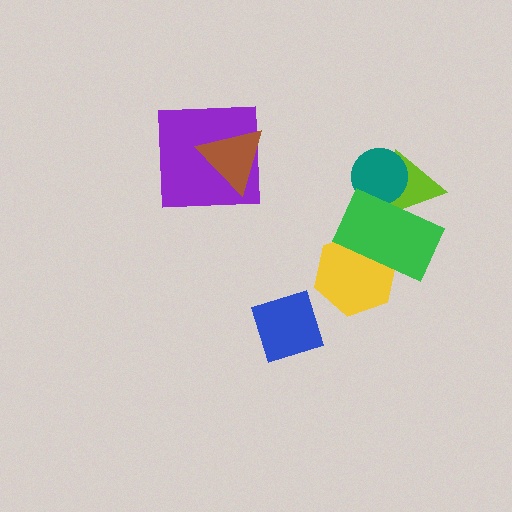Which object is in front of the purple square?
The brown triangle is in front of the purple square.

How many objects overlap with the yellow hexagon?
1 object overlaps with the yellow hexagon.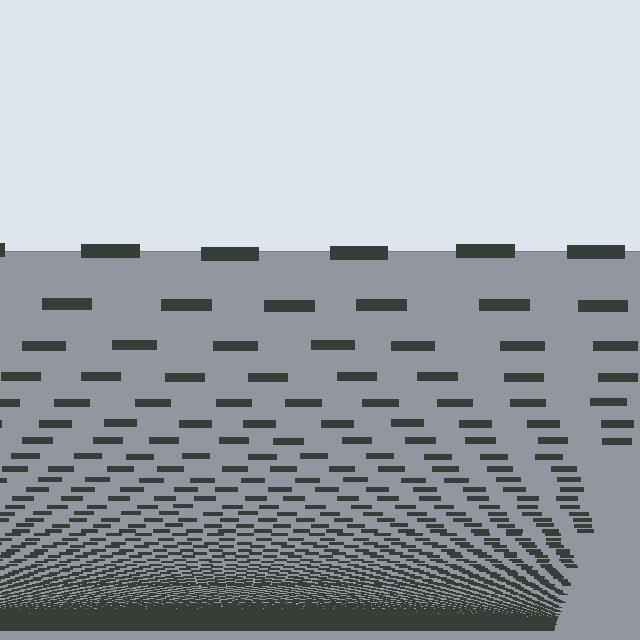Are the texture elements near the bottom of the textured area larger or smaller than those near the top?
Smaller. The gradient is inverted — elements near the bottom are smaller and denser.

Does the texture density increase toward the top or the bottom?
Density increases toward the bottom.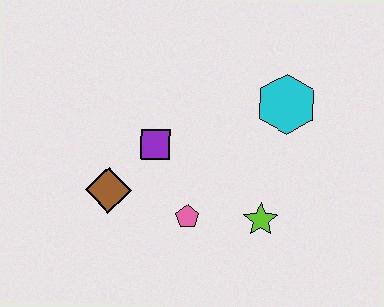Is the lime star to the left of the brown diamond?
No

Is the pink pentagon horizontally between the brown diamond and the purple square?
No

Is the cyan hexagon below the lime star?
No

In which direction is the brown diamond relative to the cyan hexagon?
The brown diamond is to the left of the cyan hexagon.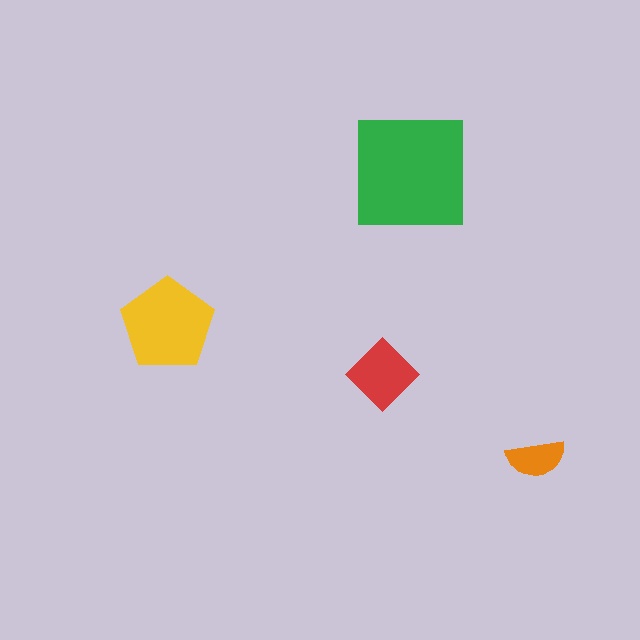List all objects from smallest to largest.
The orange semicircle, the red diamond, the yellow pentagon, the green square.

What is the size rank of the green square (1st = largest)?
1st.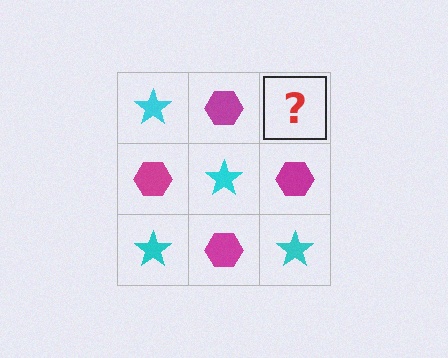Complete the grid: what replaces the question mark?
The question mark should be replaced with a cyan star.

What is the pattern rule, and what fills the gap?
The rule is that it alternates cyan star and magenta hexagon in a checkerboard pattern. The gap should be filled with a cyan star.